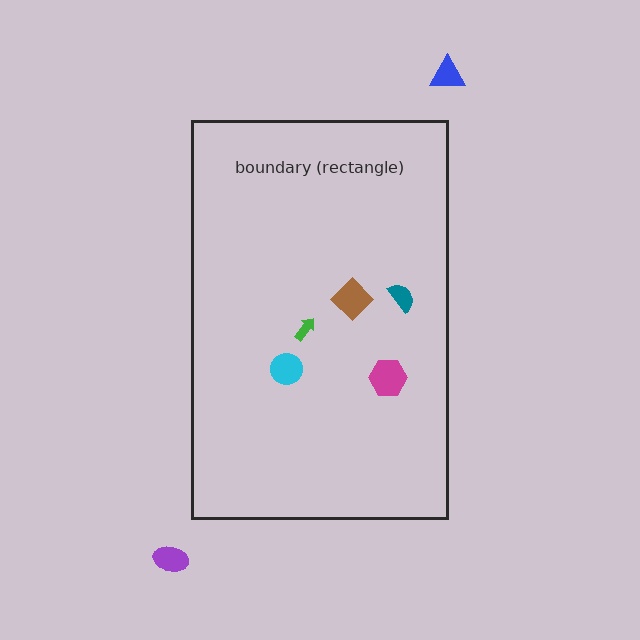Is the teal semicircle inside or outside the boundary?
Inside.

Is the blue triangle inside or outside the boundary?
Outside.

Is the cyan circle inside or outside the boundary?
Inside.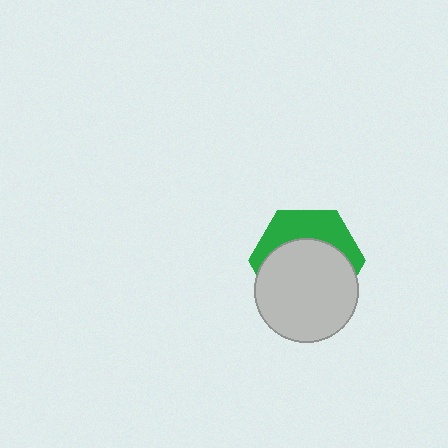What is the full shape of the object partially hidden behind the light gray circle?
The partially hidden object is a green hexagon.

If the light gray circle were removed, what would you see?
You would see the complete green hexagon.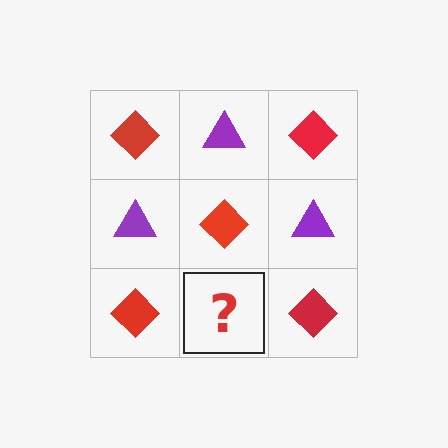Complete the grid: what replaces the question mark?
The question mark should be replaced with a purple triangle.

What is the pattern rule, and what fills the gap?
The rule is that it alternates red diamond and purple triangle in a checkerboard pattern. The gap should be filled with a purple triangle.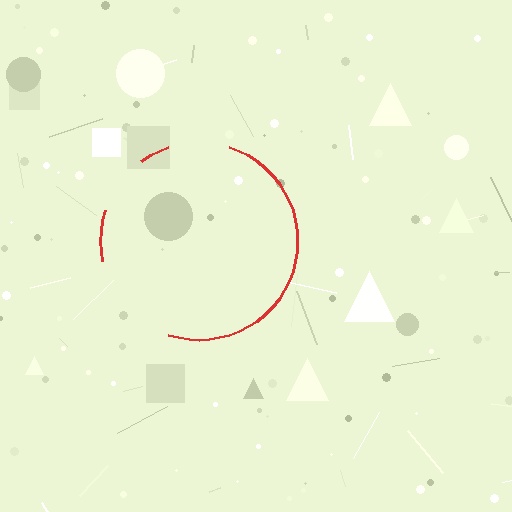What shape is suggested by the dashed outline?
The dashed outline suggests a circle.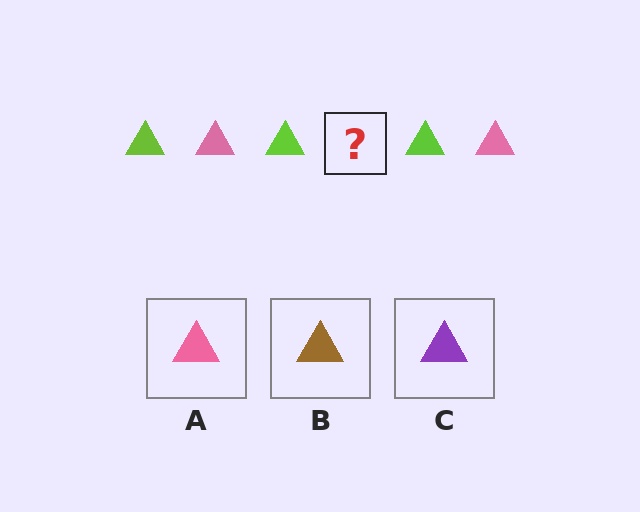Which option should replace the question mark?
Option A.